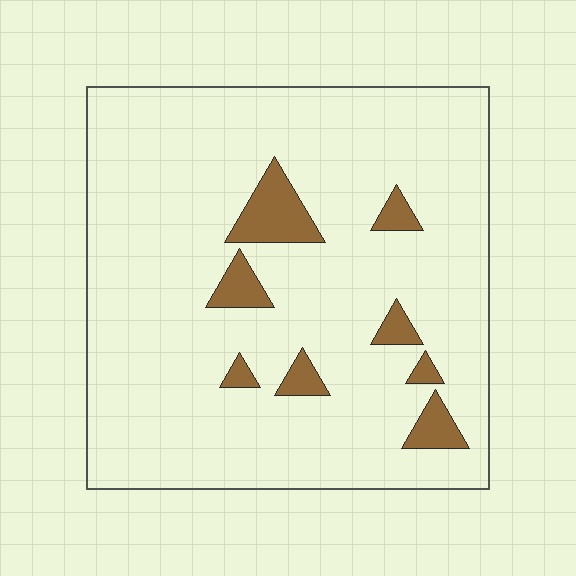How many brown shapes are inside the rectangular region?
8.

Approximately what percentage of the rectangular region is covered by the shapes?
Approximately 10%.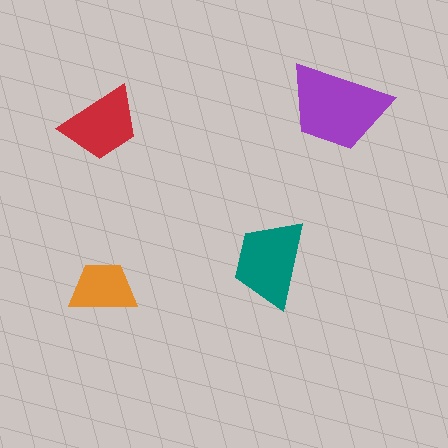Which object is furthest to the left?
The orange trapezoid is leftmost.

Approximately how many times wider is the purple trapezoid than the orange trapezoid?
About 1.5 times wider.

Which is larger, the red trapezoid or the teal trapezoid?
The teal one.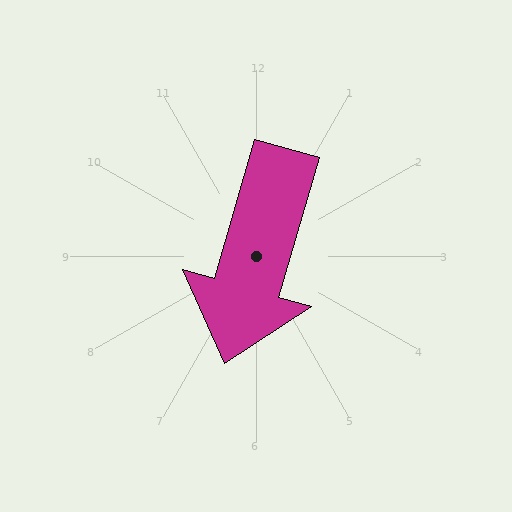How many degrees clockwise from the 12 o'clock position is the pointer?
Approximately 196 degrees.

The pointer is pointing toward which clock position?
Roughly 7 o'clock.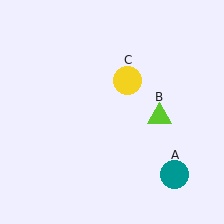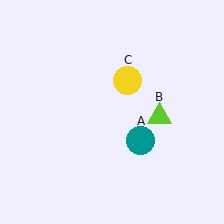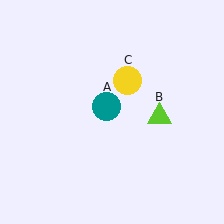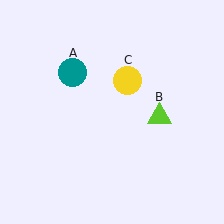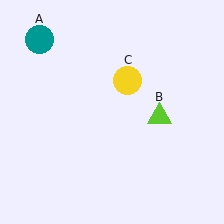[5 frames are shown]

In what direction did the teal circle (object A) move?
The teal circle (object A) moved up and to the left.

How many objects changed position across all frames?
1 object changed position: teal circle (object A).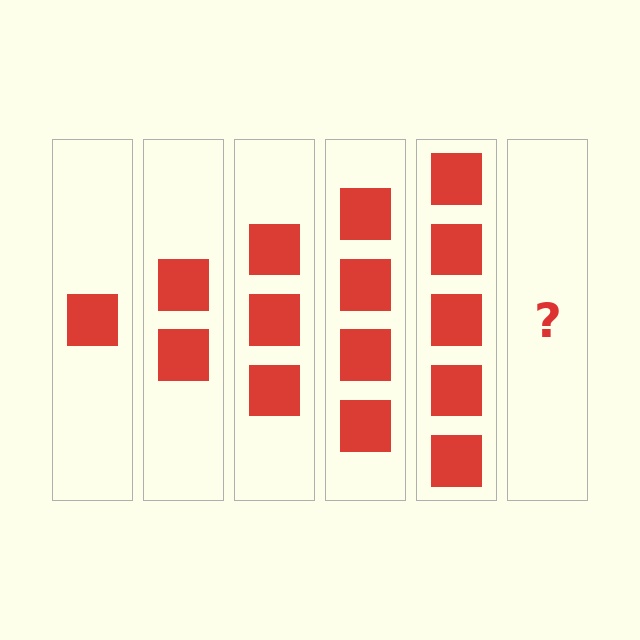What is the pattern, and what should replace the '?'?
The pattern is that each step adds one more square. The '?' should be 6 squares.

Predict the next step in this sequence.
The next step is 6 squares.